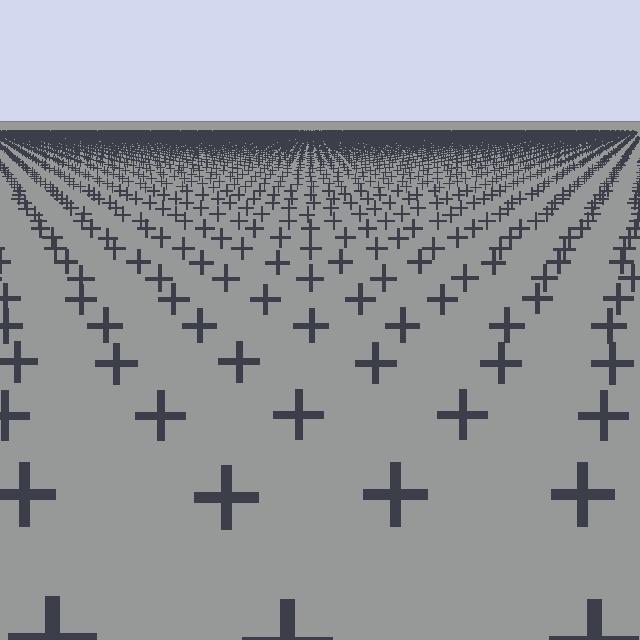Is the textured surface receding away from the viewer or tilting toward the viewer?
The surface is receding away from the viewer. Texture elements get smaller and denser toward the top.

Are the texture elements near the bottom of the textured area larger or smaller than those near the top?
Larger. Near the bottom, elements are closer to the viewer and appear at a bigger on-screen size.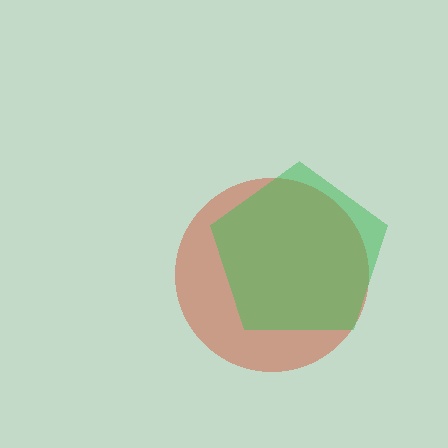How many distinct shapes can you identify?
There are 2 distinct shapes: a red circle, a green pentagon.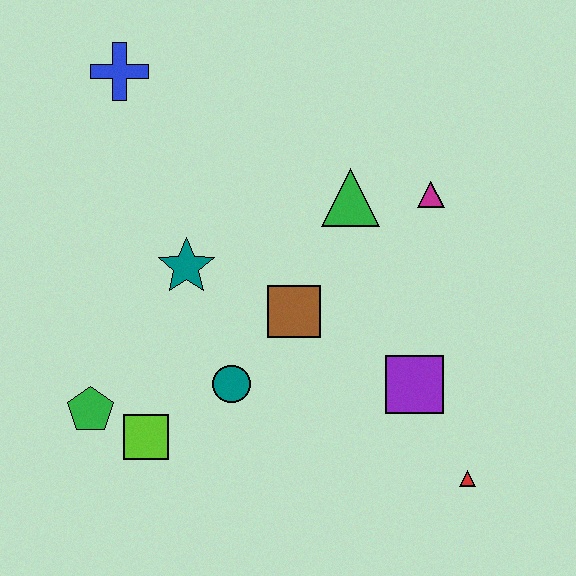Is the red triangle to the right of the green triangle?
Yes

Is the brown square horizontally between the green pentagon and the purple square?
Yes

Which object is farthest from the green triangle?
The green pentagon is farthest from the green triangle.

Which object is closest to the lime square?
The green pentagon is closest to the lime square.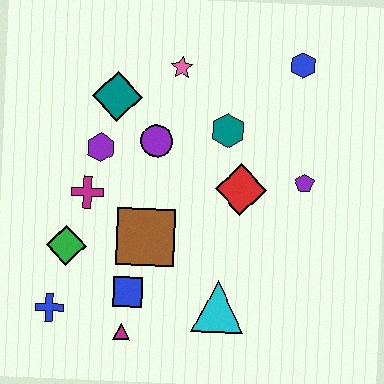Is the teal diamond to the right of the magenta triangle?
No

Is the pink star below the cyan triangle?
No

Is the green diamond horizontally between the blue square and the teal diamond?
No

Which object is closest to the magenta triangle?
The blue square is closest to the magenta triangle.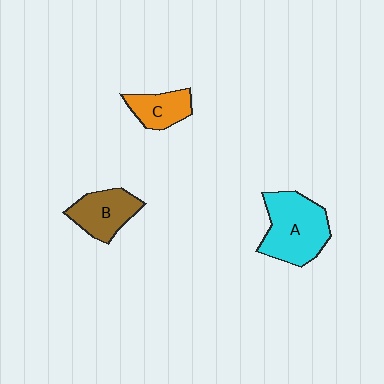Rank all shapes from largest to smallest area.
From largest to smallest: A (cyan), B (brown), C (orange).